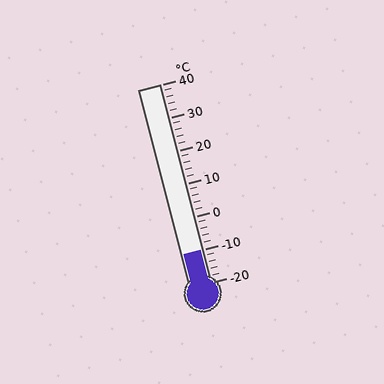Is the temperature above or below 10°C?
The temperature is below 10°C.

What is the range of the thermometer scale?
The thermometer scale ranges from -20°C to 40°C.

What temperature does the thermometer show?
The thermometer shows approximately -10°C.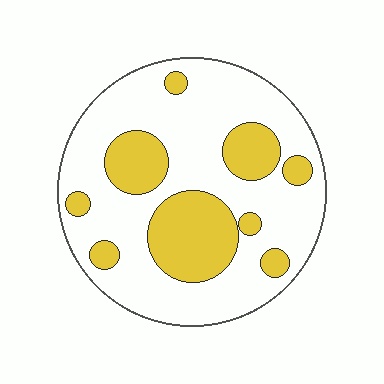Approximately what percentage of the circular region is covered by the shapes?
Approximately 30%.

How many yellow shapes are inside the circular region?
9.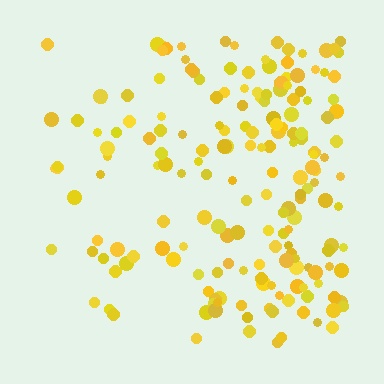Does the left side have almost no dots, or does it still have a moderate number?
Still a moderate number, just noticeably fewer than the right.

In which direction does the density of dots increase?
From left to right, with the right side densest.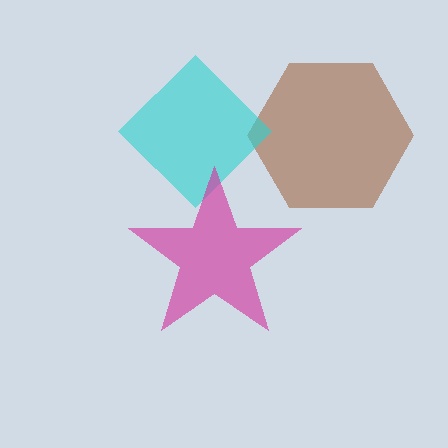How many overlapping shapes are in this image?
There are 3 overlapping shapes in the image.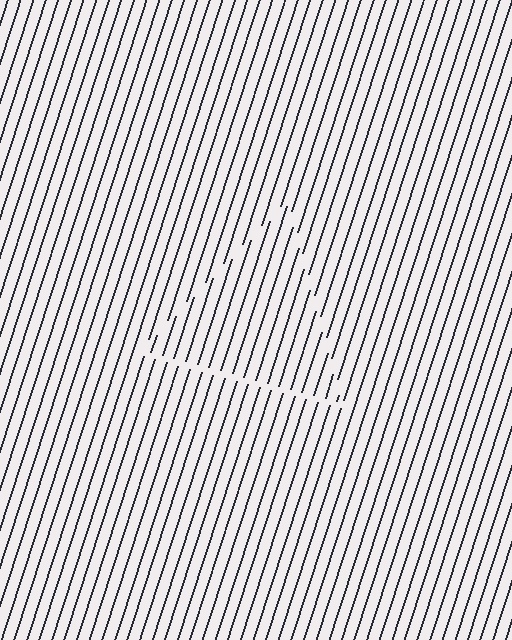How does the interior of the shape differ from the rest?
The interior of the shape contains the same grating, shifted by half a period — the contour is defined by the phase discontinuity where line-ends from the inner and outer gratings abut.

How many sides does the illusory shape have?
3 sides — the line-ends trace a triangle.